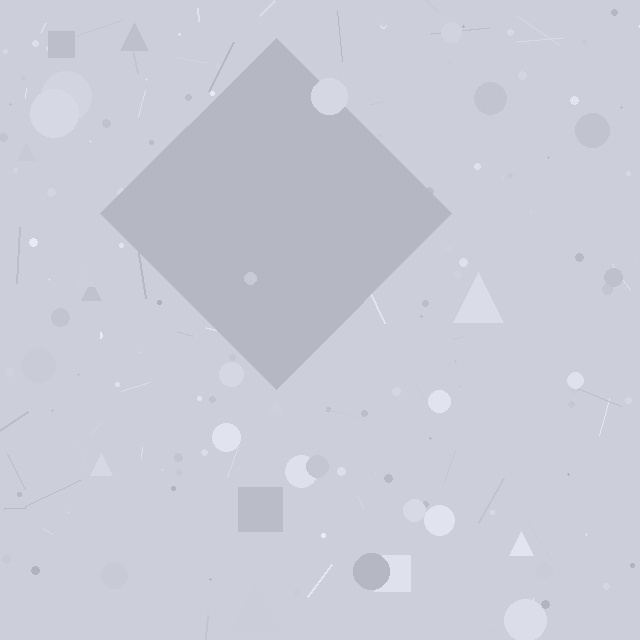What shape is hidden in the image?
A diamond is hidden in the image.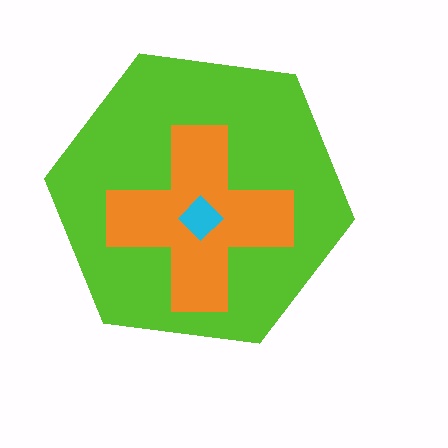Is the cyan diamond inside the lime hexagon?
Yes.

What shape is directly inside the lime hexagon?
The orange cross.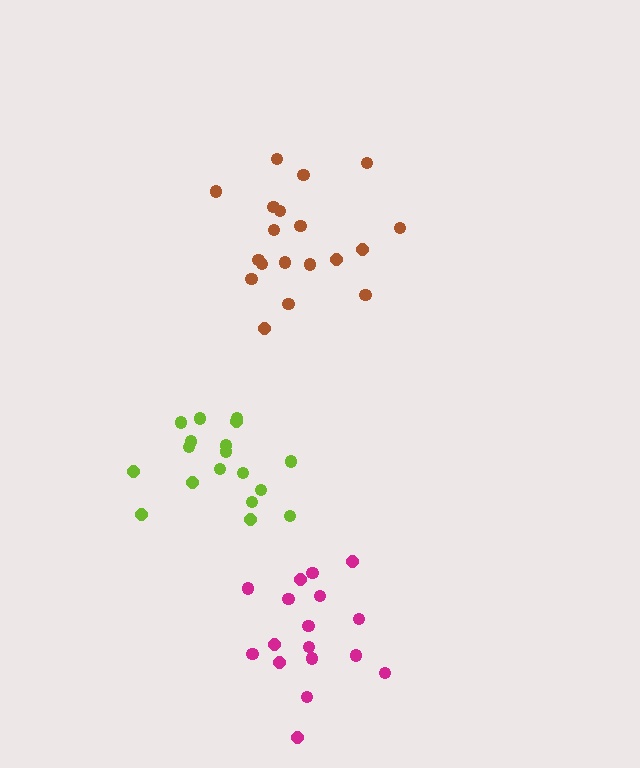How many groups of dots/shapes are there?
There are 3 groups.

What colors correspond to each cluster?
The clusters are colored: lime, brown, magenta.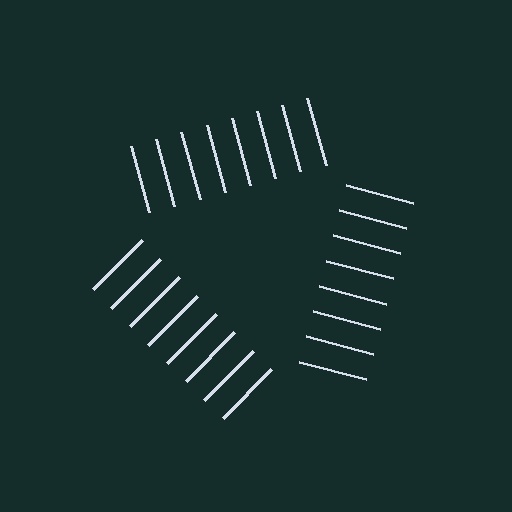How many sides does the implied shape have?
3 sides — the line-ends trace a triangle.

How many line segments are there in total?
24 — 8 along each of the 3 edges.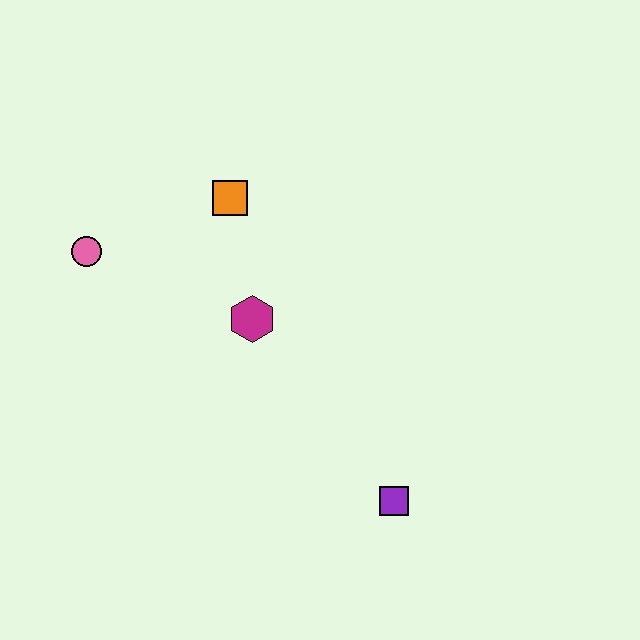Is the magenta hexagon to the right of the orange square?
Yes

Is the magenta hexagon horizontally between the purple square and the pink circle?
Yes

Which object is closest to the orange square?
The magenta hexagon is closest to the orange square.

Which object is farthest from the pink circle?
The purple square is farthest from the pink circle.